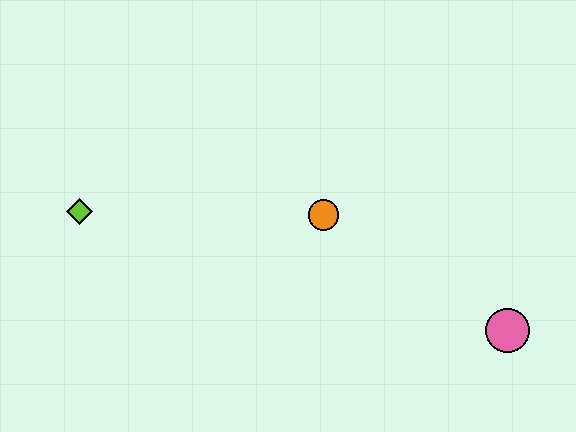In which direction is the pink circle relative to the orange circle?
The pink circle is to the right of the orange circle.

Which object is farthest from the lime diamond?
The pink circle is farthest from the lime diamond.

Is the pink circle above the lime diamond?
No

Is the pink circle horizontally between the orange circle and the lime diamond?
No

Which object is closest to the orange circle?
The pink circle is closest to the orange circle.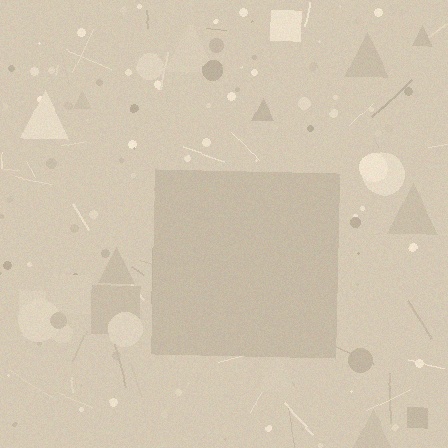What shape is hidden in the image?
A square is hidden in the image.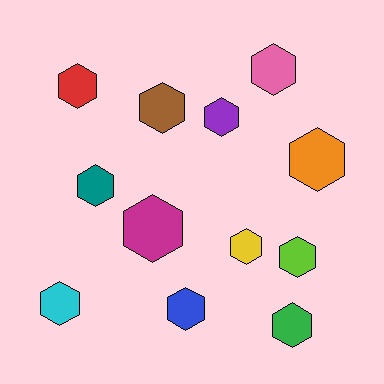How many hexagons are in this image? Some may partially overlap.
There are 12 hexagons.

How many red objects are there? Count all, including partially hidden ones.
There is 1 red object.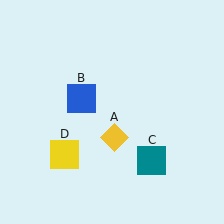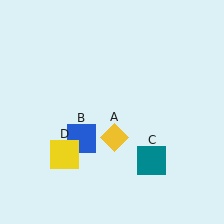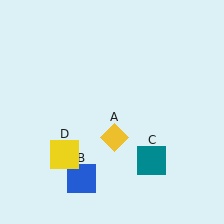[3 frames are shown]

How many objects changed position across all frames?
1 object changed position: blue square (object B).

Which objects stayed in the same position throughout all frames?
Yellow diamond (object A) and teal square (object C) and yellow square (object D) remained stationary.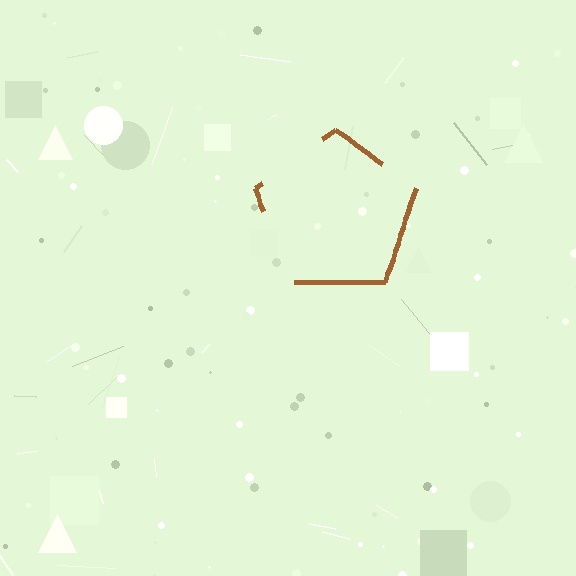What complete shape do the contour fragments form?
The contour fragments form a pentagon.